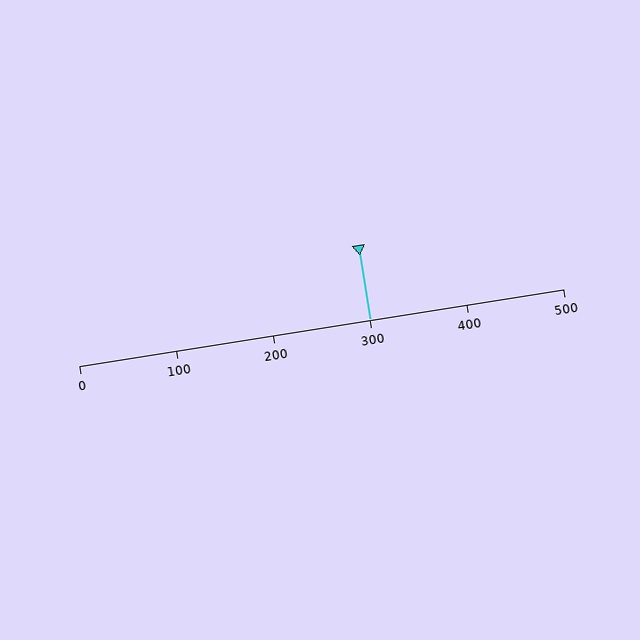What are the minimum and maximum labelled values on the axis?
The axis runs from 0 to 500.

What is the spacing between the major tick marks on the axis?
The major ticks are spaced 100 apart.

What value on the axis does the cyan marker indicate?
The marker indicates approximately 300.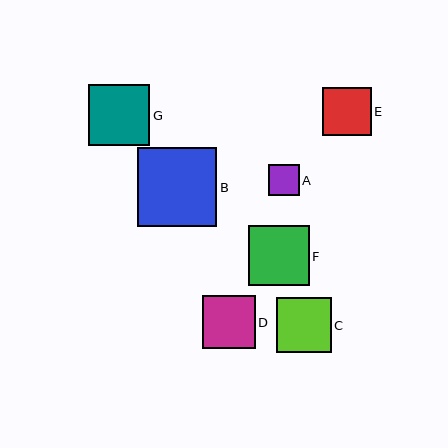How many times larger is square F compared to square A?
Square F is approximately 2.0 times the size of square A.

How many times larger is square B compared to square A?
Square B is approximately 2.6 times the size of square A.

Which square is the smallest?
Square A is the smallest with a size of approximately 31 pixels.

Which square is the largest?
Square B is the largest with a size of approximately 79 pixels.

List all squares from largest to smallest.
From largest to smallest: B, G, F, C, D, E, A.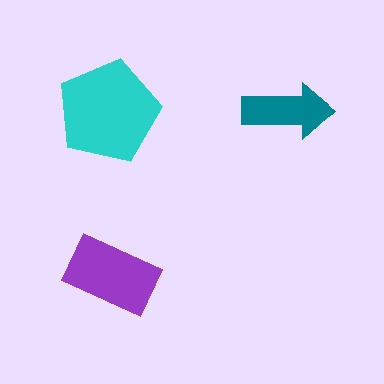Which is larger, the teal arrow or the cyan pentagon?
The cyan pentagon.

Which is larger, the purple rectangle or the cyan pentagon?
The cyan pentagon.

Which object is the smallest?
The teal arrow.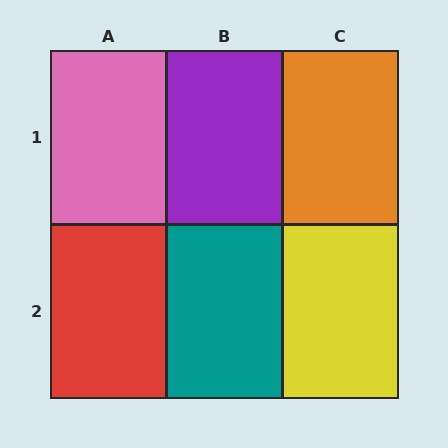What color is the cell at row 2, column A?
Red.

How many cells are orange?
1 cell is orange.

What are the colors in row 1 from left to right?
Pink, purple, orange.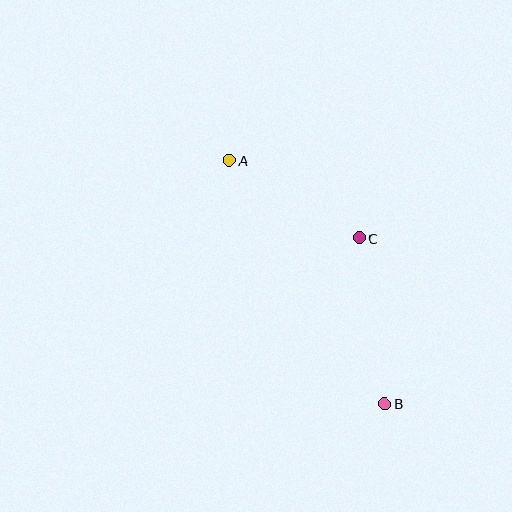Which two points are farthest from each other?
Points A and B are farthest from each other.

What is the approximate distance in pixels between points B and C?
The distance between B and C is approximately 168 pixels.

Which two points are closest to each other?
Points A and C are closest to each other.